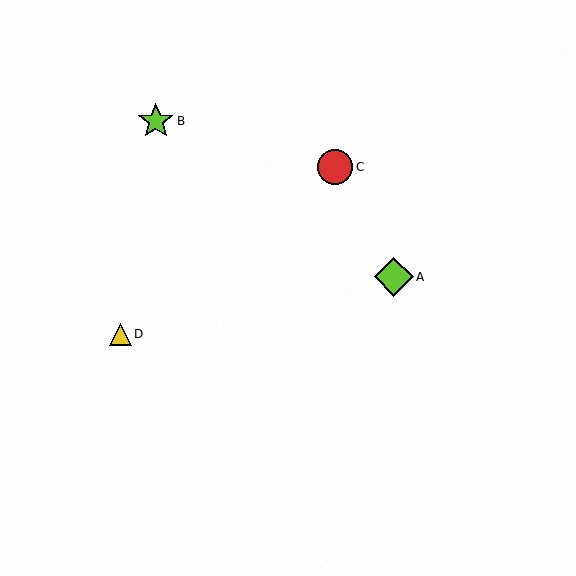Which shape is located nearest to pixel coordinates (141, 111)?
The lime star (labeled B) at (156, 121) is nearest to that location.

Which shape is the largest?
The lime diamond (labeled A) is the largest.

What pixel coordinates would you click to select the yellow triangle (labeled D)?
Click at (120, 334) to select the yellow triangle D.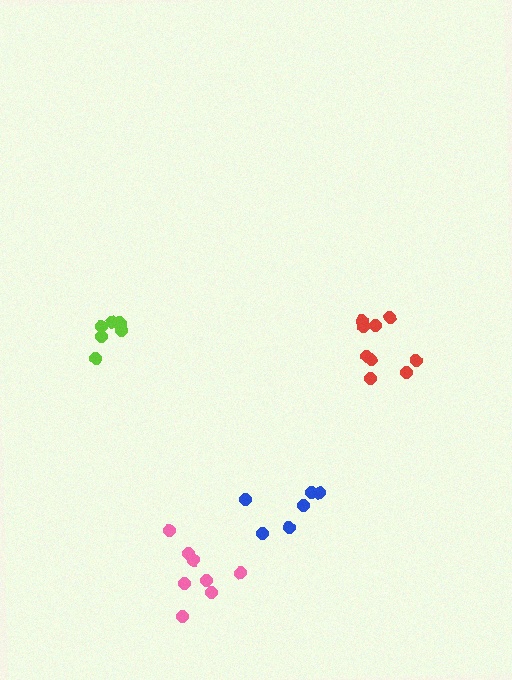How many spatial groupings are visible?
There are 4 spatial groupings.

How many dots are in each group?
Group 1: 9 dots, Group 2: 6 dots, Group 3: 8 dots, Group 4: 7 dots (30 total).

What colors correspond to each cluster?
The clusters are colored: red, blue, pink, lime.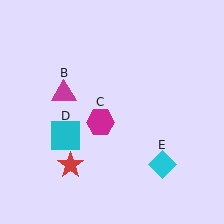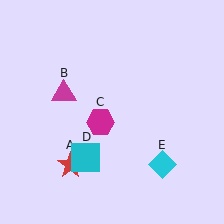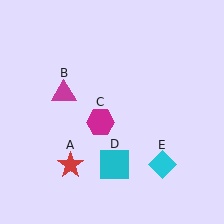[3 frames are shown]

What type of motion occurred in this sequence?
The cyan square (object D) rotated counterclockwise around the center of the scene.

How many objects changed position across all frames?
1 object changed position: cyan square (object D).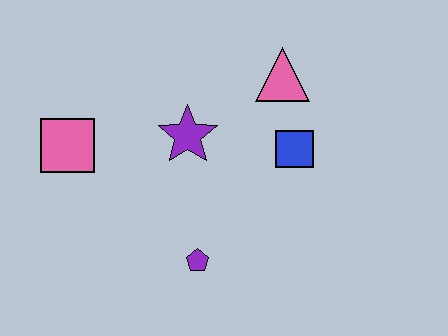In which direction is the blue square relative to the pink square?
The blue square is to the right of the pink square.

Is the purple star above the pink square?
Yes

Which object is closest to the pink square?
The purple star is closest to the pink square.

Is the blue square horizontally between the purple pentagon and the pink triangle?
No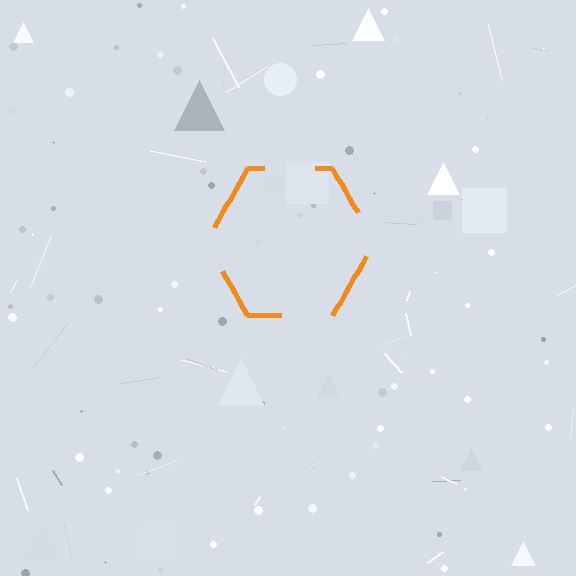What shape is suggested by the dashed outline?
The dashed outline suggests a hexagon.